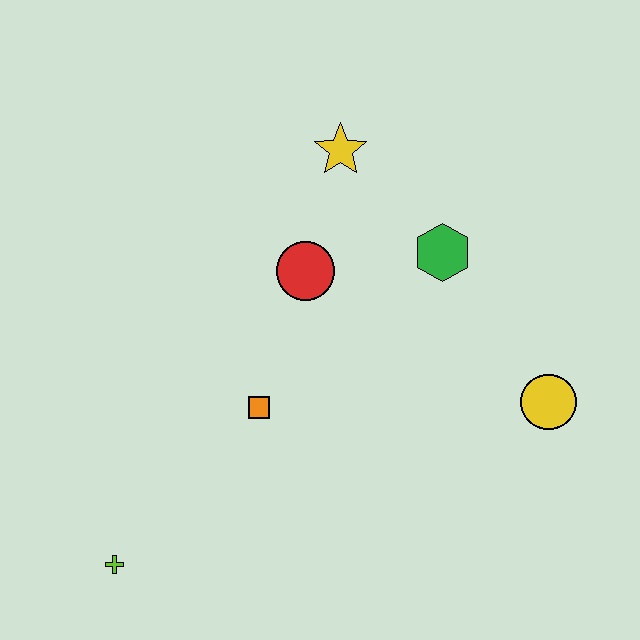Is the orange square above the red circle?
No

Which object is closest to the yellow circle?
The green hexagon is closest to the yellow circle.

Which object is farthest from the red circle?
The lime cross is farthest from the red circle.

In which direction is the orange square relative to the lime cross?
The orange square is above the lime cross.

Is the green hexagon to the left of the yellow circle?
Yes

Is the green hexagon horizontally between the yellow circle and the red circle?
Yes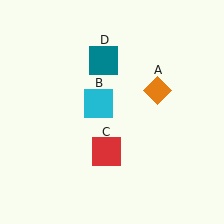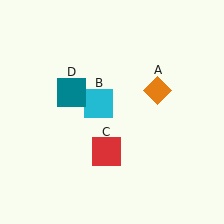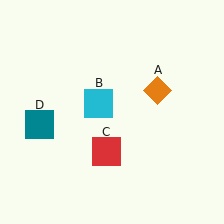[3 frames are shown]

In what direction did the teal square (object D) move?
The teal square (object D) moved down and to the left.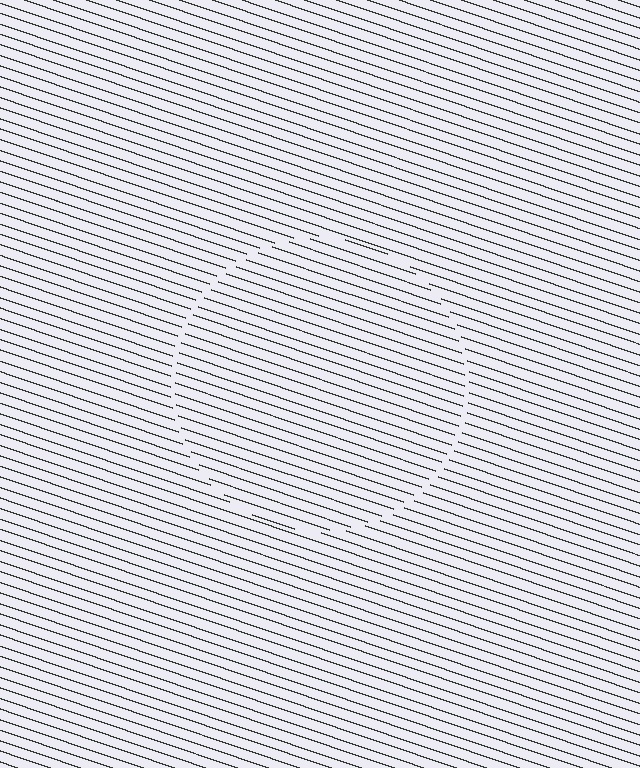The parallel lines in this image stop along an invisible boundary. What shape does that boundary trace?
An illusory circle. The interior of the shape contains the same grating, shifted by half a period — the contour is defined by the phase discontinuity where line-ends from the inner and outer gratings abut.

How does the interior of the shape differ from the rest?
The interior of the shape contains the same grating, shifted by half a period — the contour is defined by the phase discontinuity where line-ends from the inner and outer gratings abut.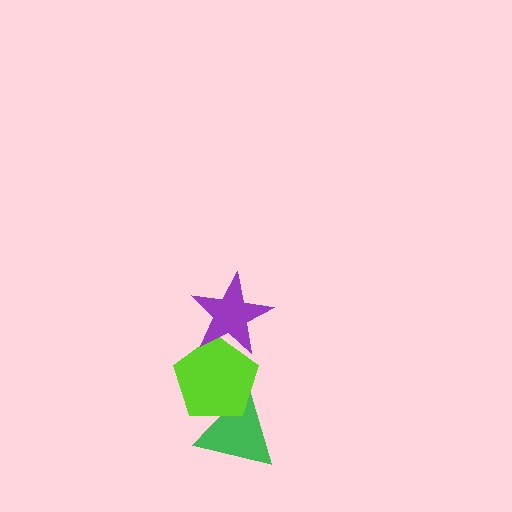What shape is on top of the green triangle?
The lime pentagon is on top of the green triangle.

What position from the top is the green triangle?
The green triangle is 3rd from the top.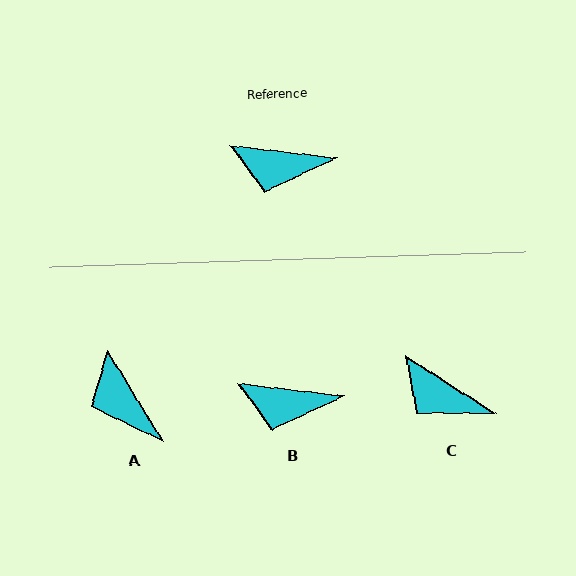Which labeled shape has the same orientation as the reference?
B.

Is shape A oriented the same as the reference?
No, it is off by about 51 degrees.